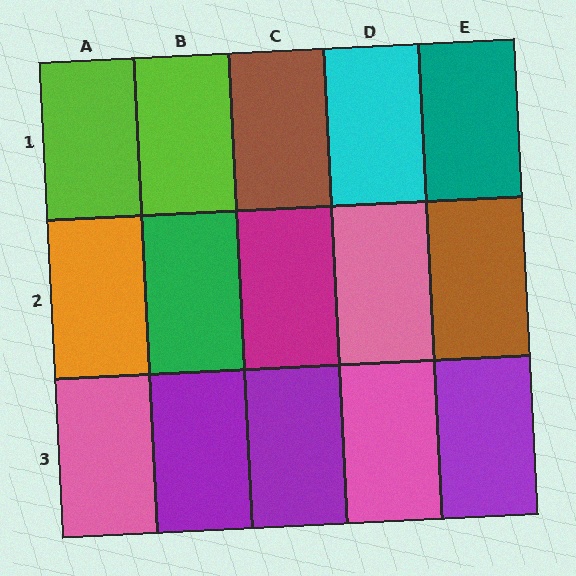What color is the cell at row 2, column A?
Orange.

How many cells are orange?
1 cell is orange.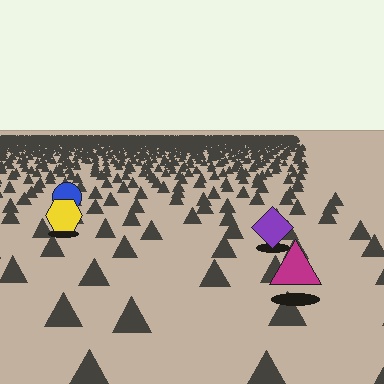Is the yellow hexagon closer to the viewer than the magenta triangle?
No. The magenta triangle is closer — you can tell from the texture gradient: the ground texture is coarser near it.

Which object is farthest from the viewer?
The blue circle is farthest from the viewer. It appears smaller and the ground texture around it is denser.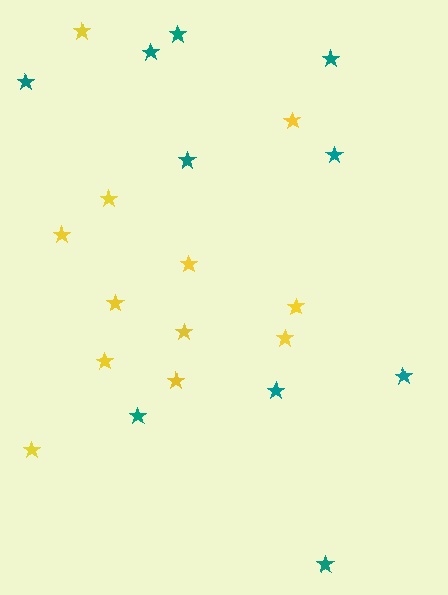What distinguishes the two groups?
There are 2 groups: one group of yellow stars (12) and one group of teal stars (10).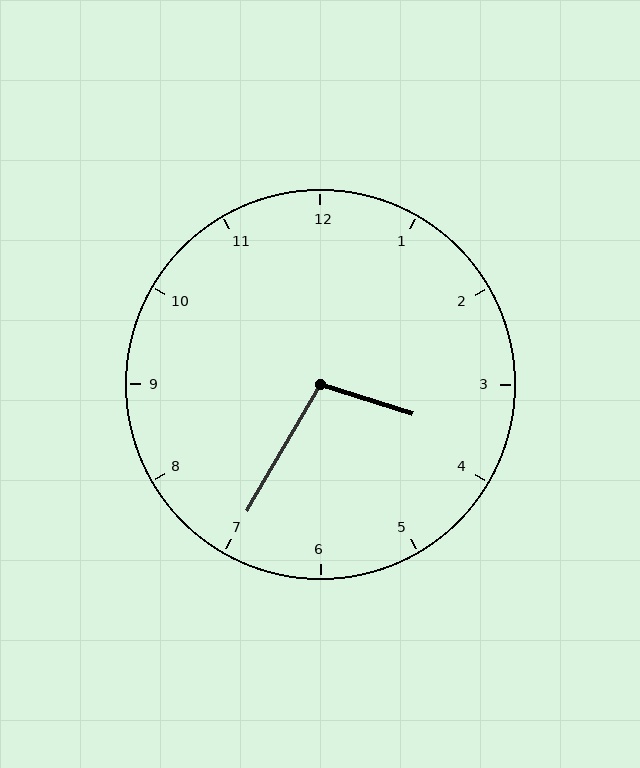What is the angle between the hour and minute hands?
Approximately 102 degrees.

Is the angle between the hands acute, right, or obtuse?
It is obtuse.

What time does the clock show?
3:35.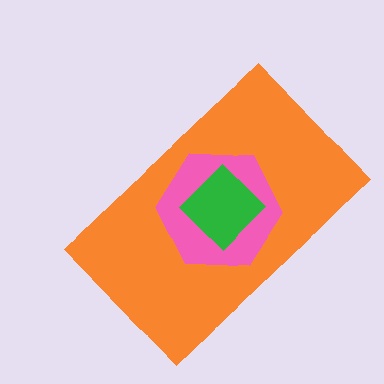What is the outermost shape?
The orange rectangle.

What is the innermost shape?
The green diamond.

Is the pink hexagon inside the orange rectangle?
Yes.